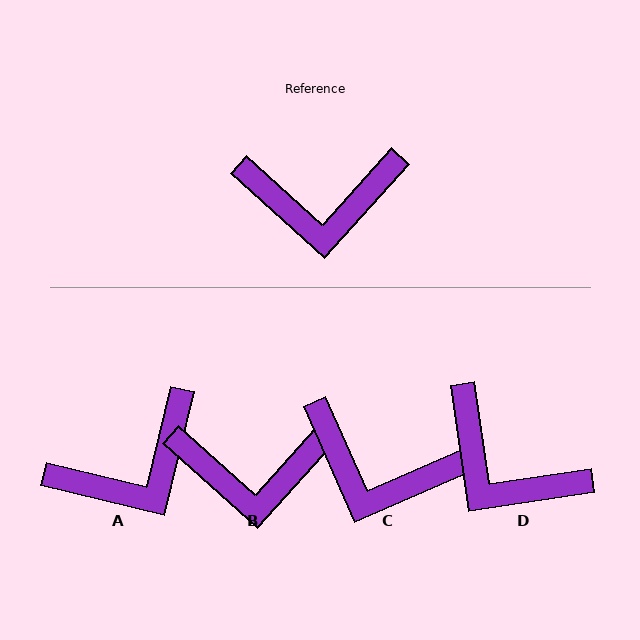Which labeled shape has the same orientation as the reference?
B.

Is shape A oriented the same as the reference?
No, it is off by about 29 degrees.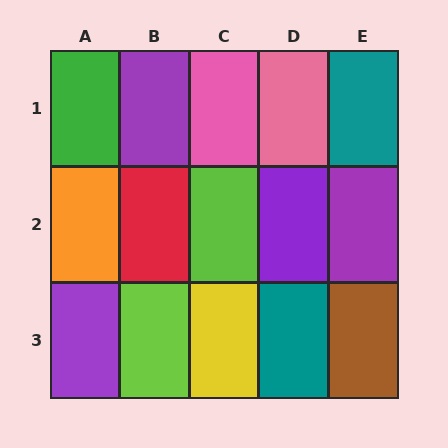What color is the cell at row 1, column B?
Purple.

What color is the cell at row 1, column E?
Teal.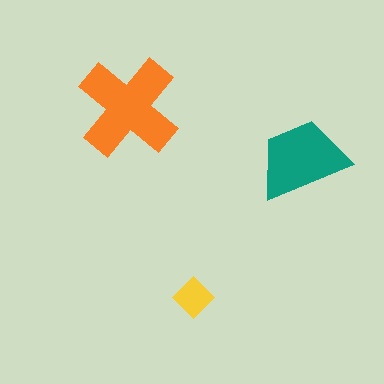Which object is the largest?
The orange cross.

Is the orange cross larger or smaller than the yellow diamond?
Larger.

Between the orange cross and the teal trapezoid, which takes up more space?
The orange cross.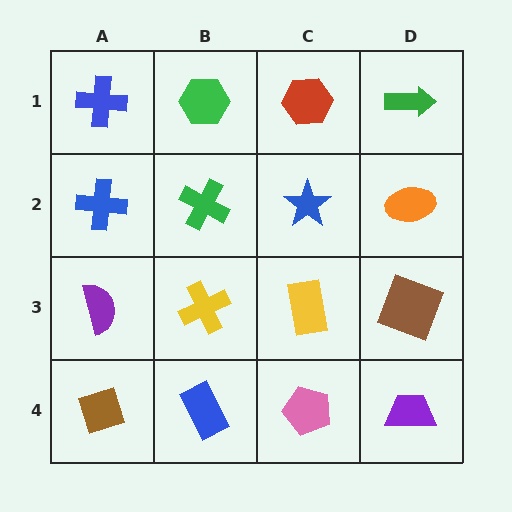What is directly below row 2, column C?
A yellow rectangle.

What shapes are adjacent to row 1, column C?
A blue star (row 2, column C), a green hexagon (row 1, column B), a green arrow (row 1, column D).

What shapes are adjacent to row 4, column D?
A brown square (row 3, column D), a pink pentagon (row 4, column C).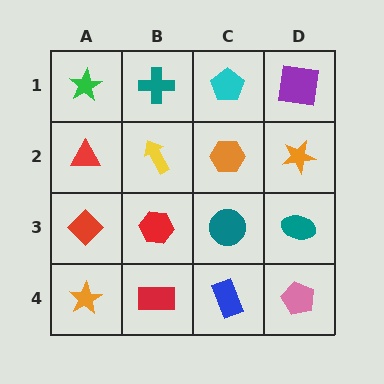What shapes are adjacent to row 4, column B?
A red hexagon (row 3, column B), an orange star (row 4, column A), a blue rectangle (row 4, column C).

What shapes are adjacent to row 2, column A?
A green star (row 1, column A), a red diamond (row 3, column A), a yellow arrow (row 2, column B).